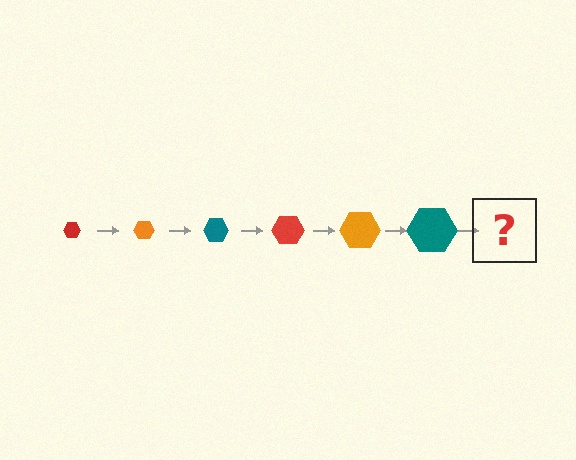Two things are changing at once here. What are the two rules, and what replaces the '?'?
The two rules are that the hexagon grows larger each step and the color cycles through red, orange, and teal. The '?' should be a red hexagon, larger than the previous one.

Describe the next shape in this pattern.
It should be a red hexagon, larger than the previous one.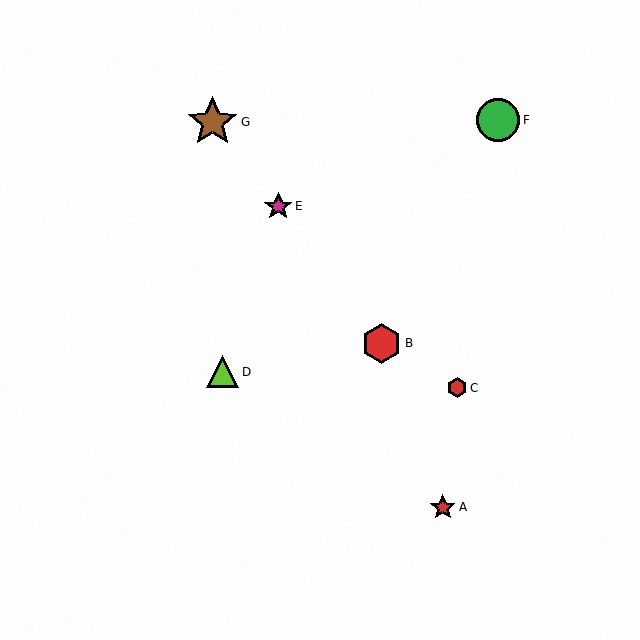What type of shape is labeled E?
Shape E is a magenta star.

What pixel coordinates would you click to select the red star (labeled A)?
Click at (443, 507) to select the red star A.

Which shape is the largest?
The brown star (labeled G) is the largest.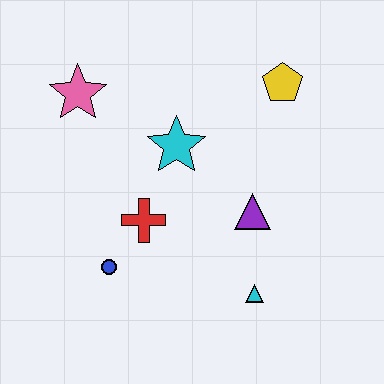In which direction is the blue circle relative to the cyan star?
The blue circle is below the cyan star.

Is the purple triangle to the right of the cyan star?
Yes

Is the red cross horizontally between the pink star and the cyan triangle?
Yes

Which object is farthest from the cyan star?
The cyan triangle is farthest from the cyan star.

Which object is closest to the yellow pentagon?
The cyan star is closest to the yellow pentagon.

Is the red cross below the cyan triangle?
No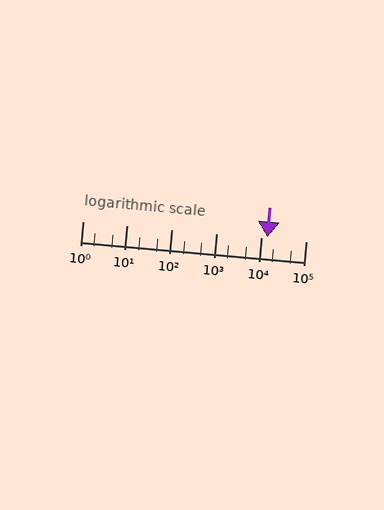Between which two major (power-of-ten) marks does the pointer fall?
The pointer is between 10000 and 100000.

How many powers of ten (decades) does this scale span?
The scale spans 5 decades, from 1 to 100000.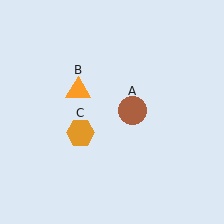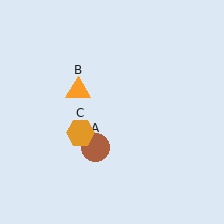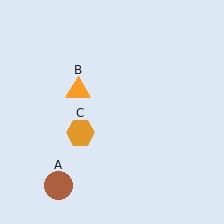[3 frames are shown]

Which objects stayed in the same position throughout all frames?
Orange triangle (object B) and orange hexagon (object C) remained stationary.